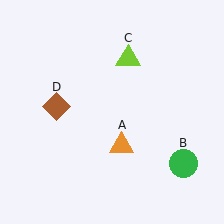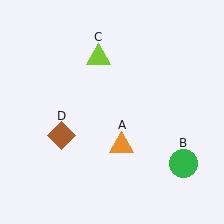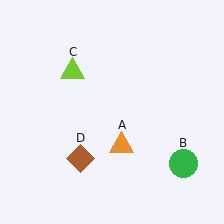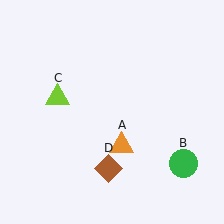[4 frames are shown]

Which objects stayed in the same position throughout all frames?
Orange triangle (object A) and green circle (object B) remained stationary.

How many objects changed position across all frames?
2 objects changed position: lime triangle (object C), brown diamond (object D).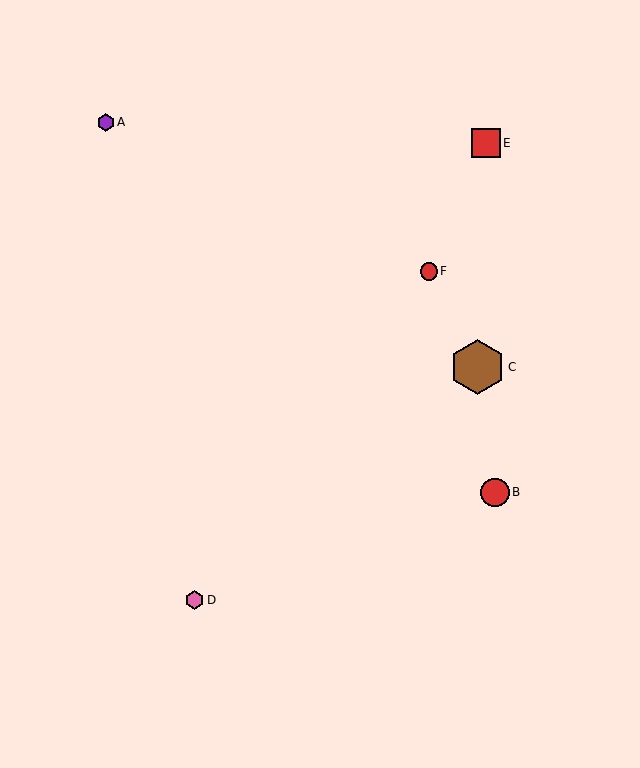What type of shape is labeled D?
Shape D is a pink hexagon.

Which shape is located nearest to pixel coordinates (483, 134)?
The red square (labeled E) at (486, 143) is nearest to that location.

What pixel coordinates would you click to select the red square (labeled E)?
Click at (486, 143) to select the red square E.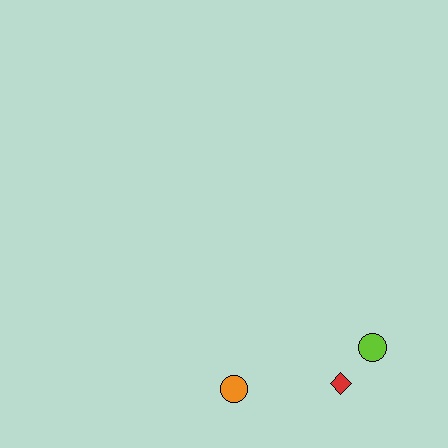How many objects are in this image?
There are 3 objects.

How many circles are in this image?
There are 2 circles.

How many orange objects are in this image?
There is 1 orange object.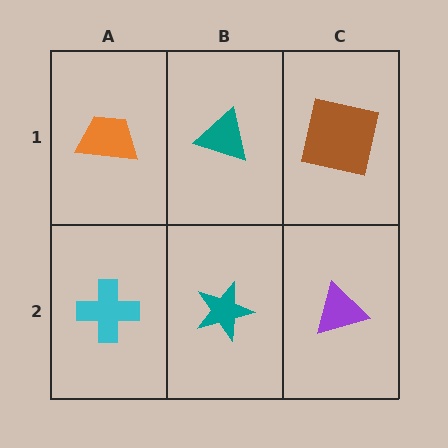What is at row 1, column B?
A teal triangle.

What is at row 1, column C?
A brown square.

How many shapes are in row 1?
3 shapes.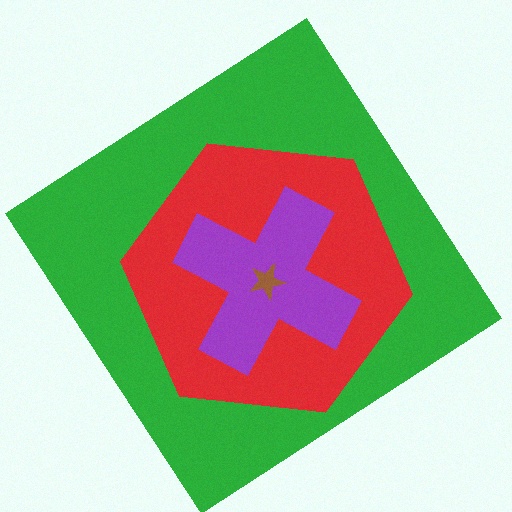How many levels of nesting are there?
4.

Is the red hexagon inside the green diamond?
Yes.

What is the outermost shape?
The green diamond.